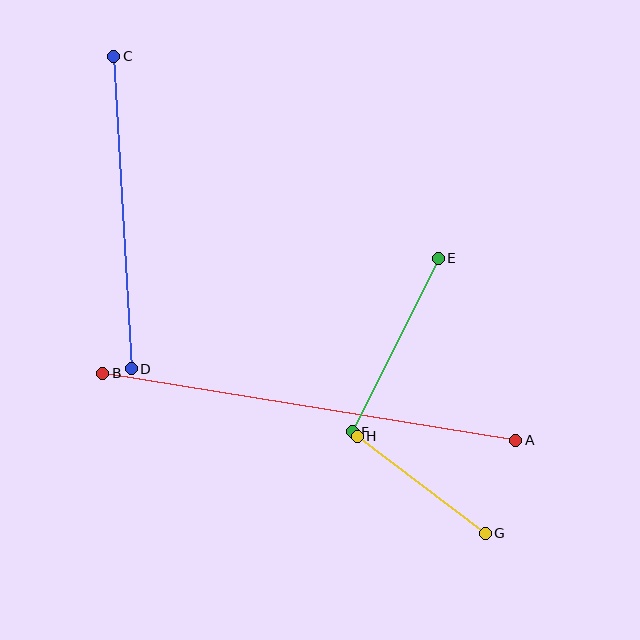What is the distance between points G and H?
The distance is approximately 161 pixels.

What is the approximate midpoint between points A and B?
The midpoint is at approximately (309, 407) pixels.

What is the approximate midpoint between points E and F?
The midpoint is at approximately (395, 345) pixels.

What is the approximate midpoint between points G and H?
The midpoint is at approximately (421, 485) pixels.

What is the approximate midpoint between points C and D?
The midpoint is at approximately (123, 212) pixels.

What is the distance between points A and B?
The distance is approximately 418 pixels.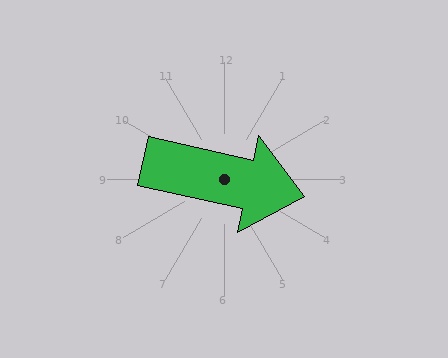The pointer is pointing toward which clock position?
Roughly 3 o'clock.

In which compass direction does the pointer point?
East.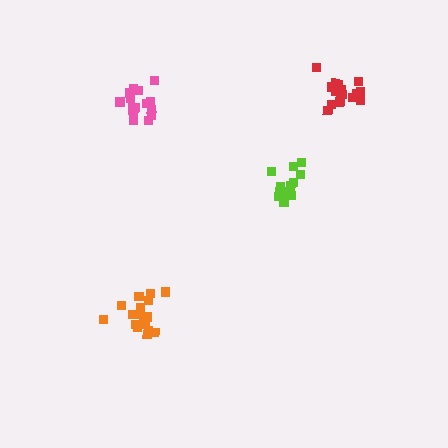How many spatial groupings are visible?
There are 4 spatial groupings.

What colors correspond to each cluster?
The clusters are colored: lime, pink, orange, red.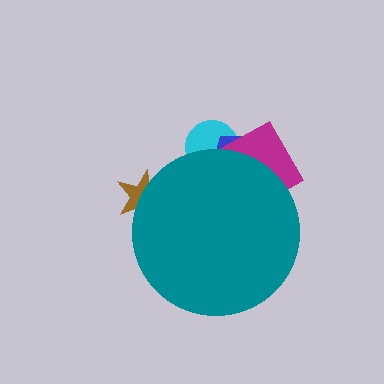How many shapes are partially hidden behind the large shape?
4 shapes are partially hidden.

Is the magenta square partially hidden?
Yes, the magenta square is partially hidden behind the teal circle.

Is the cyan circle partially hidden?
Yes, the cyan circle is partially hidden behind the teal circle.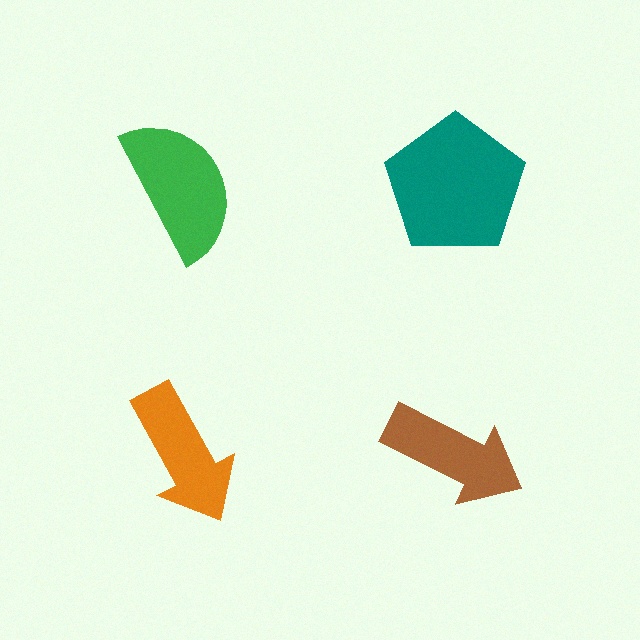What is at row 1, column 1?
A green semicircle.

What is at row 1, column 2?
A teal pentagon.